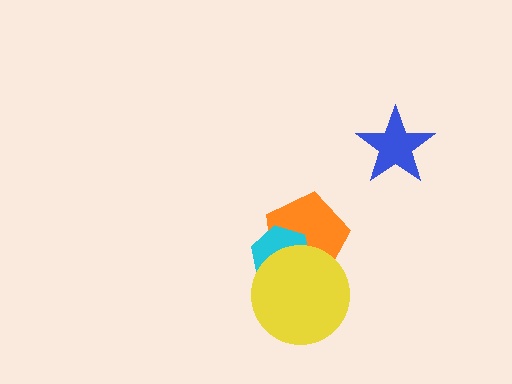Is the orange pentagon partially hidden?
Yes, it is partially covered by another shape.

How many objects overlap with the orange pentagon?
2 objects overlap with the orange pentagon.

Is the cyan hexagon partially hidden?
Yes, it is partially covered by another shape.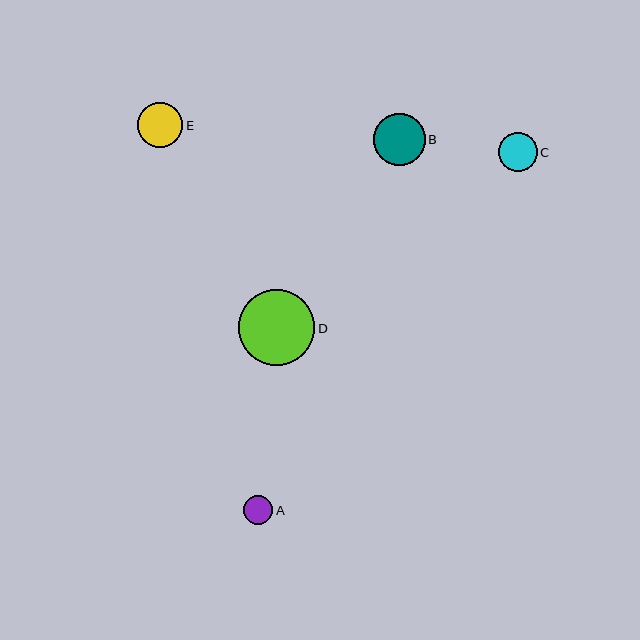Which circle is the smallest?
Circle A is the smallest with a size of approximately 29 pixels.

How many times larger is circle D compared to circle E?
Circle D is approximately 1.7 times the size of circle E.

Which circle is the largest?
Circle D is the largest with a size of approximately 76 pixels.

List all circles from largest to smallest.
From largest to smallest: D, B, E, C, A.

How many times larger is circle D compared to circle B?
Circle D is approximately 1.5 times the size of circle B.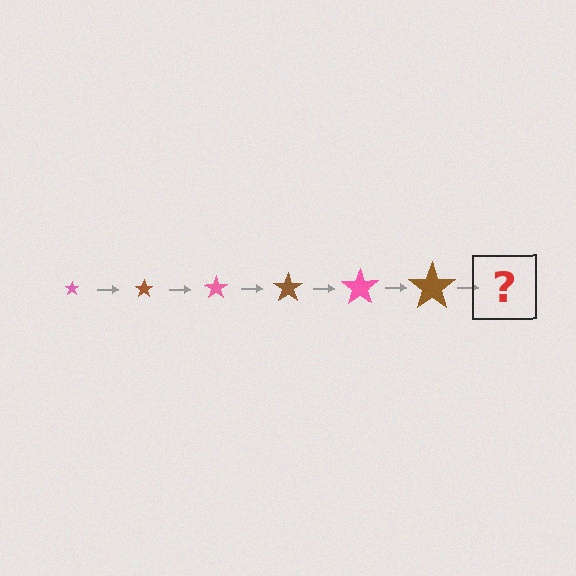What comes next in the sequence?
The next element should be a pink star, larger than the previous one.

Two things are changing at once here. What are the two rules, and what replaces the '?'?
The two rules are that the star grows larger each step and the color cycles through pink and brown. The '?' should be a pink star, larger than the previous one.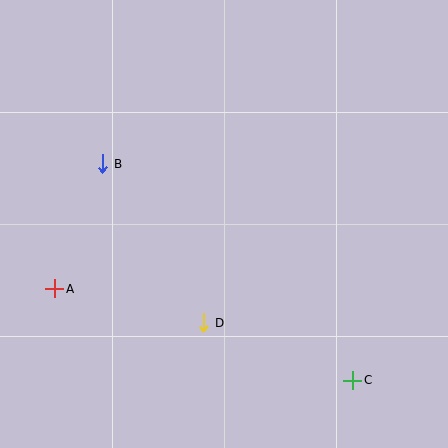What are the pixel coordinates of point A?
Point A is at (55, 289).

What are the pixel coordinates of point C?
Point C is at (353, 380).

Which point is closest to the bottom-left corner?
Point A is closest to the bottom-left corner.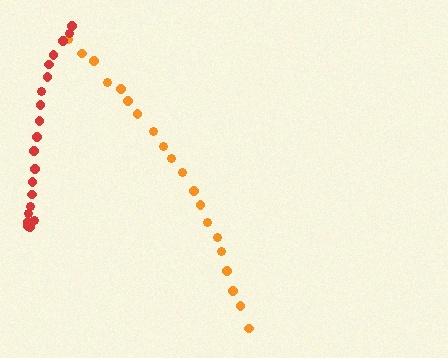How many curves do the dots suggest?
There are 2 distinct paths.